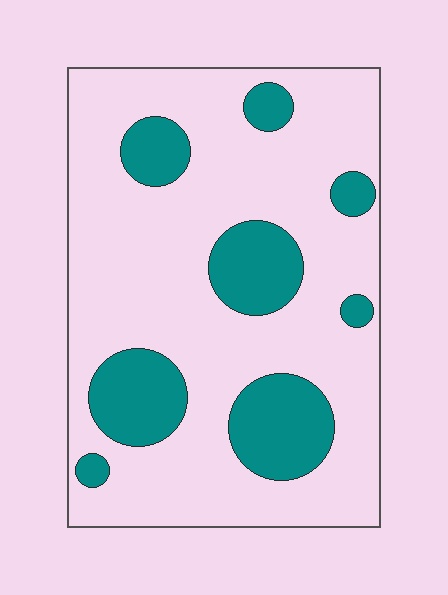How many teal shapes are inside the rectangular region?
8.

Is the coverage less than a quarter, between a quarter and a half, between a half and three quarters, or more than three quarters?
Less than a quarter.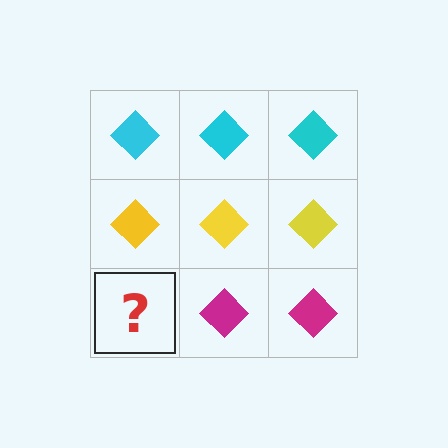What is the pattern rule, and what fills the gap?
The rule is that each row has a consistent color. The gap should be filled with a magenta diamond.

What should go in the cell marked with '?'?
The missing cell should contain a magenta diamond.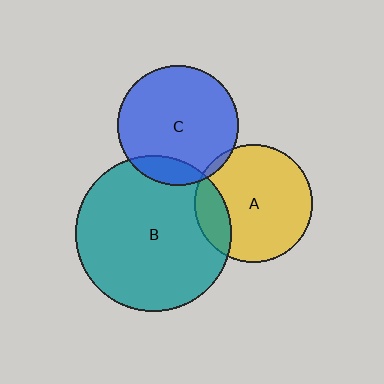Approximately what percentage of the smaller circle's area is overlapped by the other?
Approximately 15%.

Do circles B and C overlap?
Yes.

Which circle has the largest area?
Circle B (teal).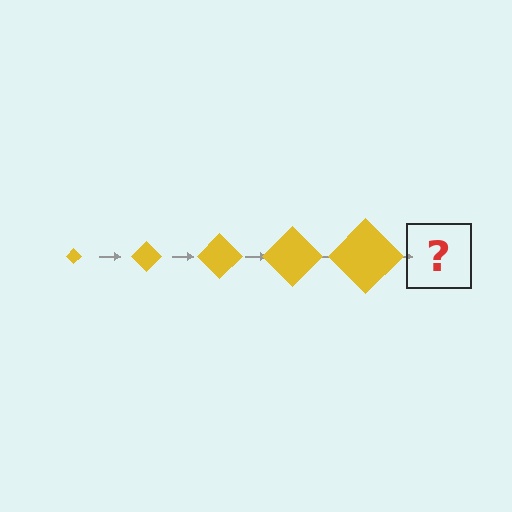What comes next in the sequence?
The next element should be a yellow diamond, larger than the previous one.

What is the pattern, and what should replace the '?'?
The pattern is that the diamond gets progressively larger each step. The '?' should be a yellow diamond, larger than the previous one.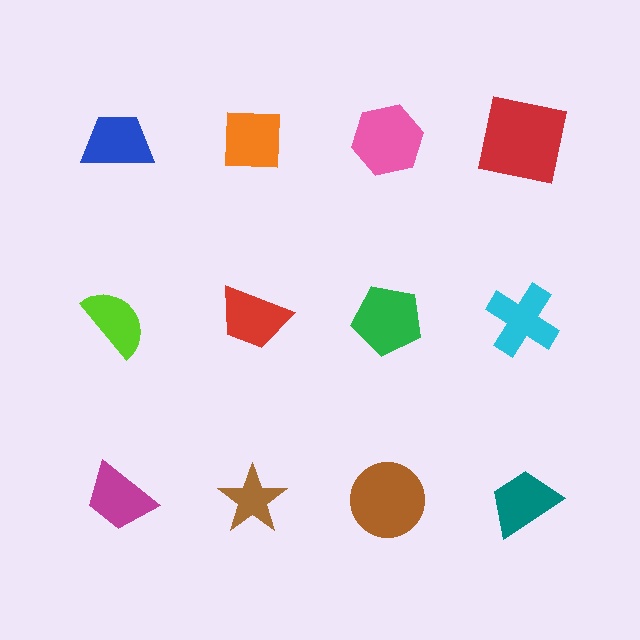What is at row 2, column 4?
A cyan cross.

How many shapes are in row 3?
4 shapes.